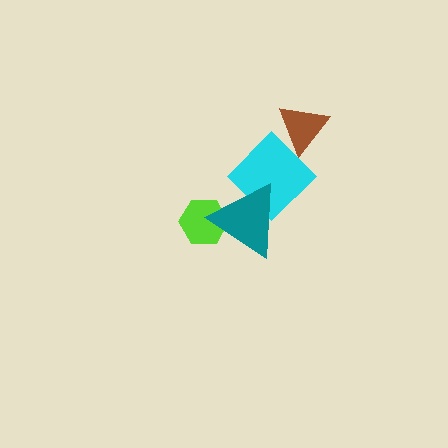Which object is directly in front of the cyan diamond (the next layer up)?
The brown triangle is directly in front of the cyan diamond.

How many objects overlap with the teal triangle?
2 objects overlap with the teal triangle.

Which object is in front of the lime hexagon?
The teal triangle is in front of the lime hexagon.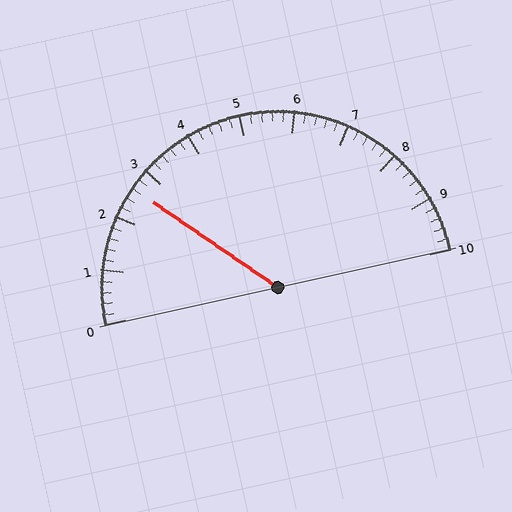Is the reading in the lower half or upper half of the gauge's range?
The reading is in the lower half of the range (0 to 10).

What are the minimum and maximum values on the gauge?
The gauge ranges from 0 to 10.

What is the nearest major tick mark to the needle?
The nearest major tick mark is 3.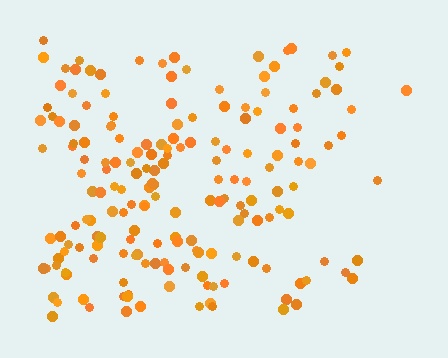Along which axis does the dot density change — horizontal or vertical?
Horizontal.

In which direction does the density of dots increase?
From right to left, with the left side densest.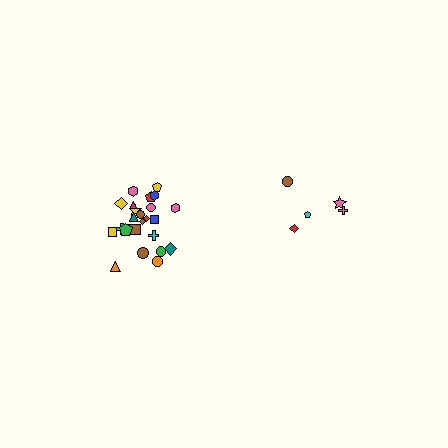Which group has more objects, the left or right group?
The left group.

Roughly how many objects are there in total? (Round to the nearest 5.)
Roughly 30 objects in total.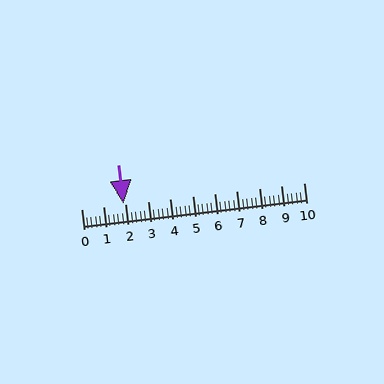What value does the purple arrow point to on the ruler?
The purple arrow points to approximately 1.9.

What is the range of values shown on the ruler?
The ruler shows values from 0 to 10.